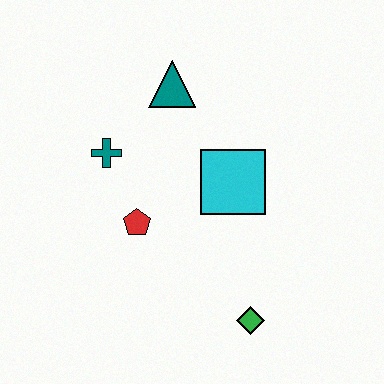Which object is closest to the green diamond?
The cyan square is closest to the green diamond.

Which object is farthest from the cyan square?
The green diamond is farthest from the cyan square.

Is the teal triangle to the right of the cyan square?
No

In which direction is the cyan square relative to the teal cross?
The cyan square is to the right of the teal cross.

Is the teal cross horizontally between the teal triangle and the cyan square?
No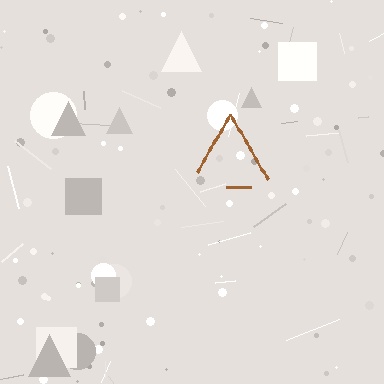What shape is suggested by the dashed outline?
The dashed outline suggests a triangle.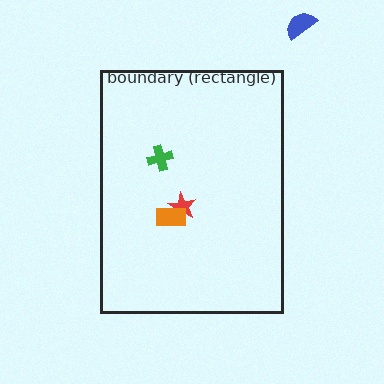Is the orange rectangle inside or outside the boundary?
Inside.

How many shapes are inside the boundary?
3 inside, 1 outside.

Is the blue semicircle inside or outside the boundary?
Outside.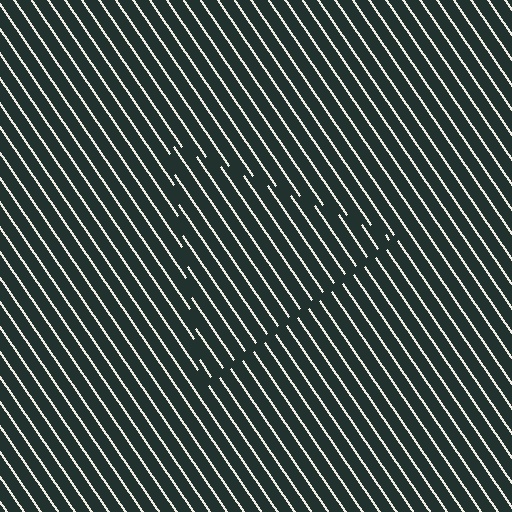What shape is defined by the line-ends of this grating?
An illusory triangle. The interior of the shape contains the same grating, shifted by half a period — the contour is defined by the phase discontinuity where line-ends from the inner and outer gratings abut.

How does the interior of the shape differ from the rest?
The interior of the shape contains the same grating, shifted by half a period — the contour is defined by the phase discontinuity where line-ends from the inner and outer gratings abut.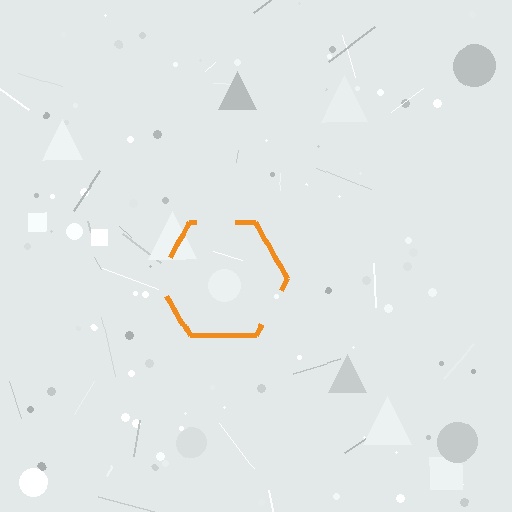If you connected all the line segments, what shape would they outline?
They would outline a hexagon.